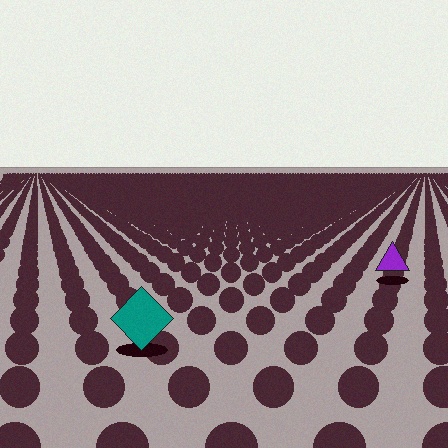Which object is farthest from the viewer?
The purple triangle is farthest from the viewer. It appears smaller and the ground texture around it is denser.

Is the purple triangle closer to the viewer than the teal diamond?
No. The teal diamond is closer — you can tell from the texture gradient: the ground texture is coarser near it.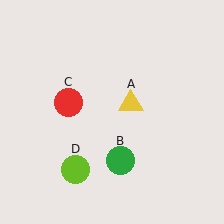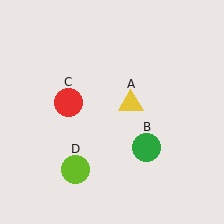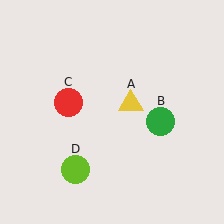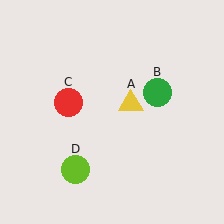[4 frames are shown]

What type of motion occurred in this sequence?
The green circle (object B) rotated counterclockwise around the center of the scene.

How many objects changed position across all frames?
1 object changed position: green circle (object B).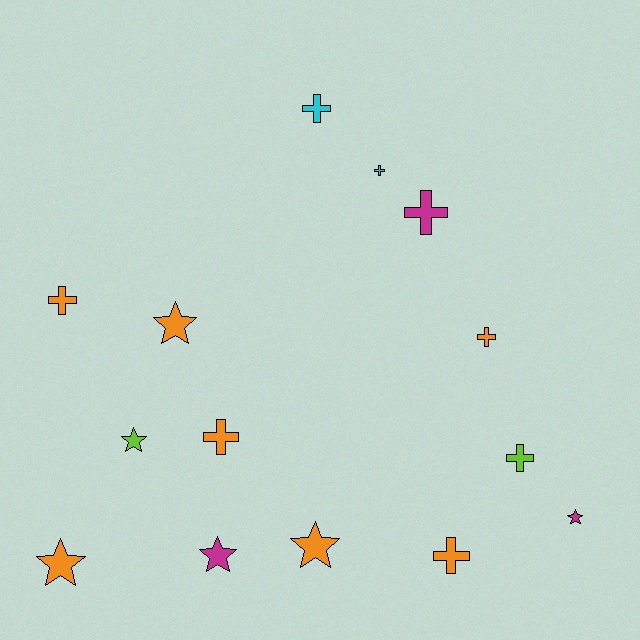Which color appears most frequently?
Orange, with 7 objects.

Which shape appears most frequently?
Cross, with 8 objects.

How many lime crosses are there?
There is 1 lime cross.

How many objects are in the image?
There are 14 objects.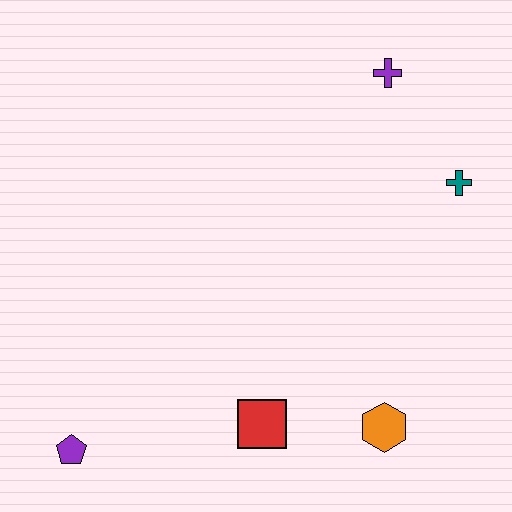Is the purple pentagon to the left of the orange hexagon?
Yes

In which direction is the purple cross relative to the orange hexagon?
The purple cross is above the orange hexagon.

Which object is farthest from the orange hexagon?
The purple cross is farthest from the orange hexagon.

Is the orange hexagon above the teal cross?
No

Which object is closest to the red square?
The orange hexagon is closest to the red square.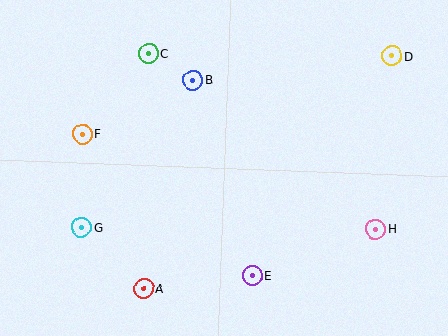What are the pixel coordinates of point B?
Point B is at (193, 80).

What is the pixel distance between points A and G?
The distance between A and G is 87 pixels.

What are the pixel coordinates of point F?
Point F is at (82, 134).